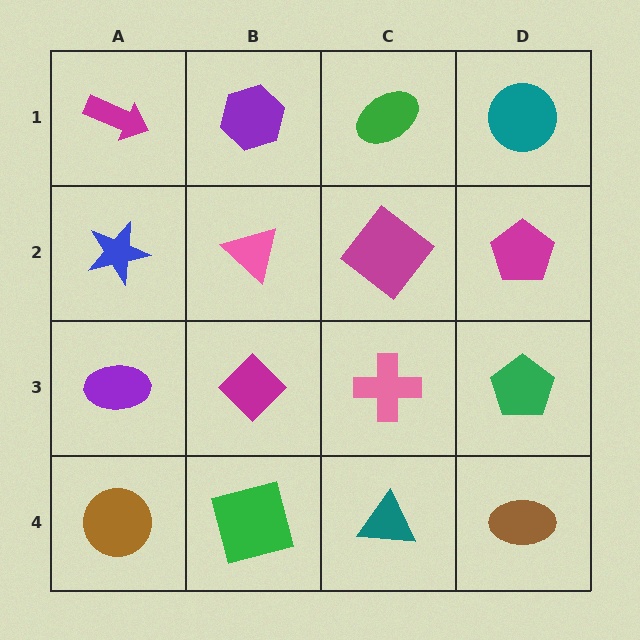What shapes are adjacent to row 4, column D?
A green pentagon (row 3, column D), a teal triangle (row 4, column C).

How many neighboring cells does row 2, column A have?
3.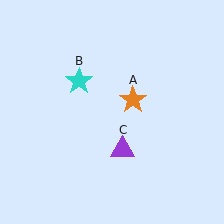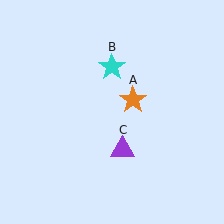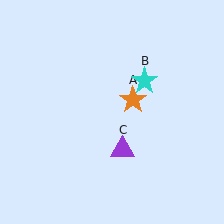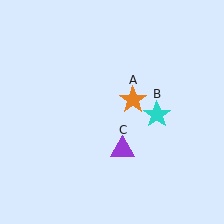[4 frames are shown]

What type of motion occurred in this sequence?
The cyan star (object B) rotated clockwise around the center of the scene.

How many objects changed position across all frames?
1 object changed position: cyan star (object B).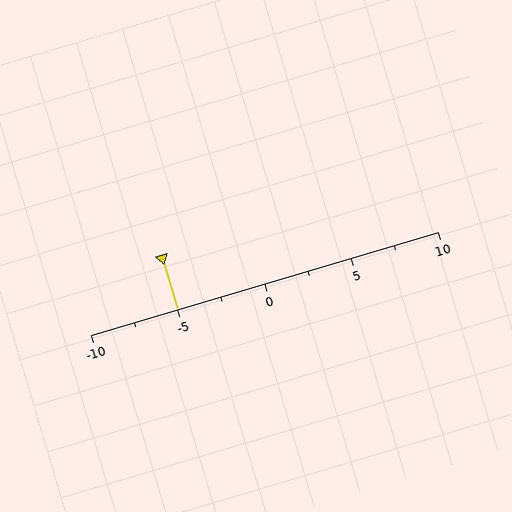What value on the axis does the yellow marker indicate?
The marker indicates approximately -5.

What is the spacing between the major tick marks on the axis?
The major ticks are spaced 5 apart.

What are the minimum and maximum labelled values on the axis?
The axis runs from -10 to 10.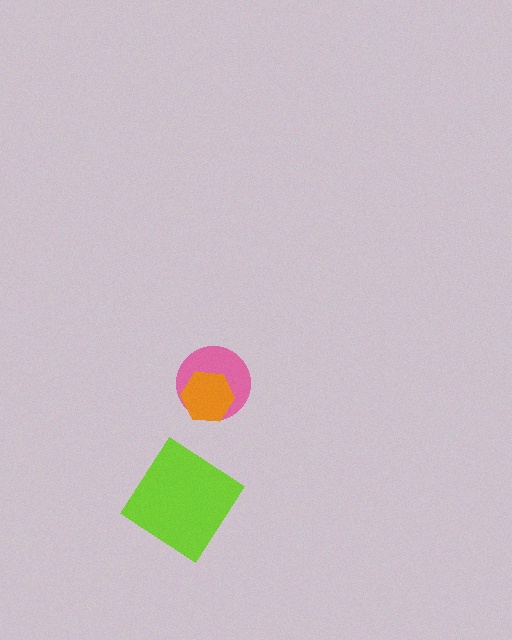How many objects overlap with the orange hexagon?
1 object overlaps with the orange hexagon.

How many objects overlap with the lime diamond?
0 objects overlap with the lime diamond.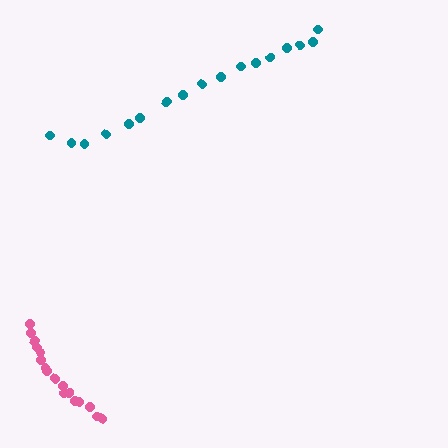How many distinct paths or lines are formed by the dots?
There are 2 distinct paths.